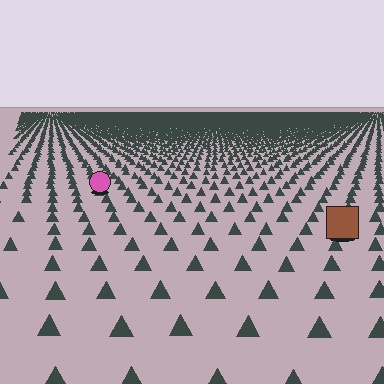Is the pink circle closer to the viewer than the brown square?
No. The brown square is closer — you can tell from the texture gradient: the ground texture is coarser near it.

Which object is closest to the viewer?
The brown square is closest. The texture marks near it are larger and more spread out.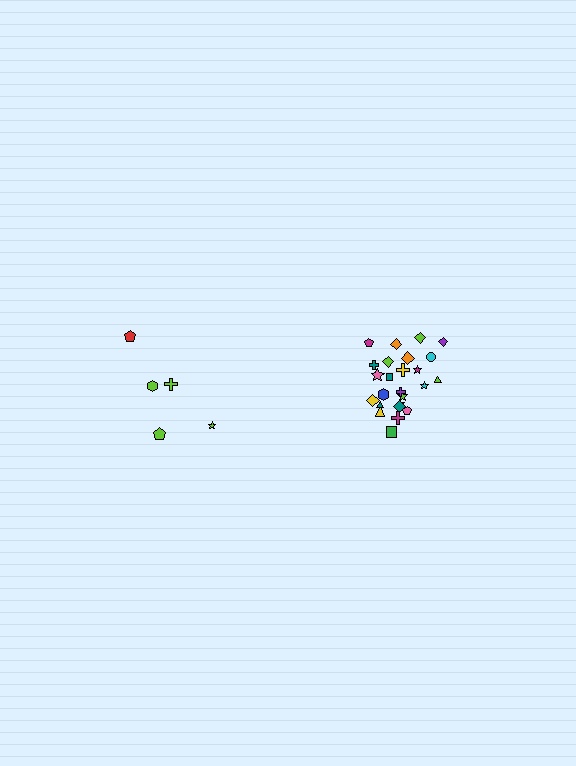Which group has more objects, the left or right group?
The right group.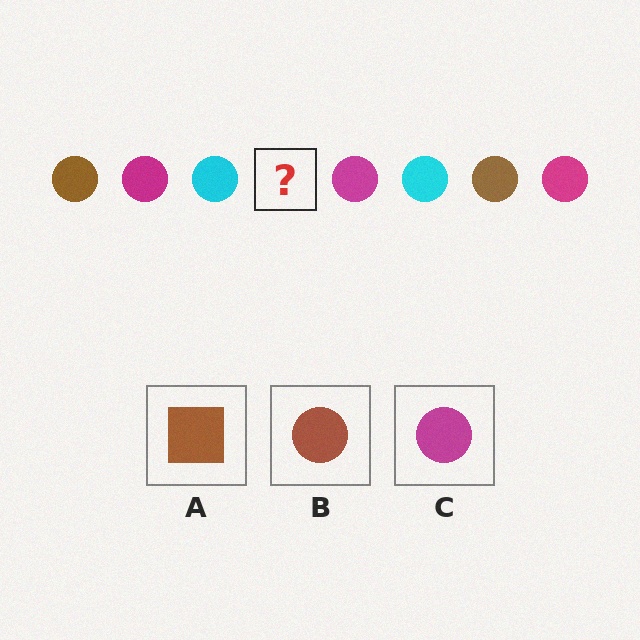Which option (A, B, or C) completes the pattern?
B.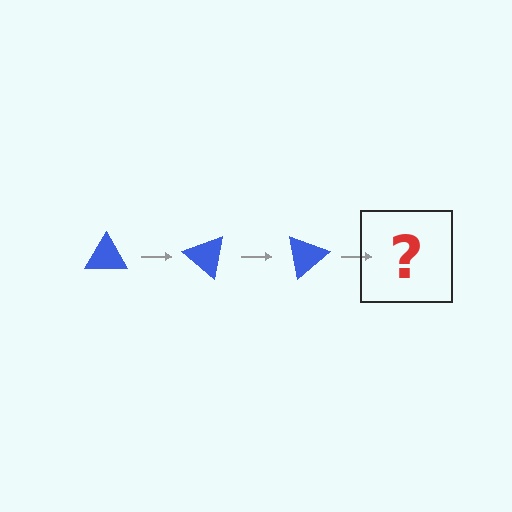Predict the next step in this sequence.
The next step is a blue triangle rotated 120 degrees.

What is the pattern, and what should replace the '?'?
The pattern is that the triangle rotates 40 degrees each step. The '?' should be a blue triangle rotated 120 degrees.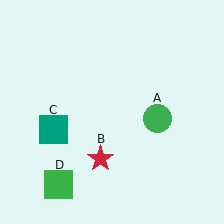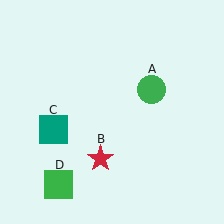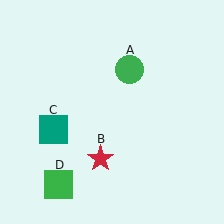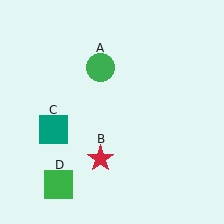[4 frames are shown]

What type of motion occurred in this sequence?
The green circle (object A) rotated counterclockwise around the center of the scene.